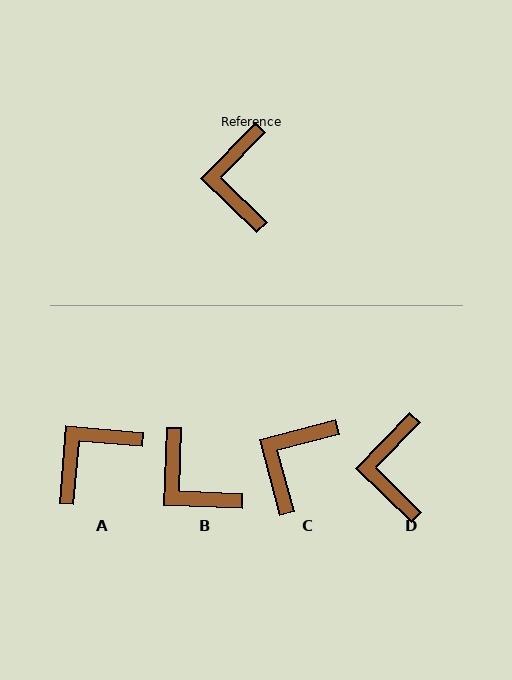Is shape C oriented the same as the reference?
No, it is off by about 31 degrees.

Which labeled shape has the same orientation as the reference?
D.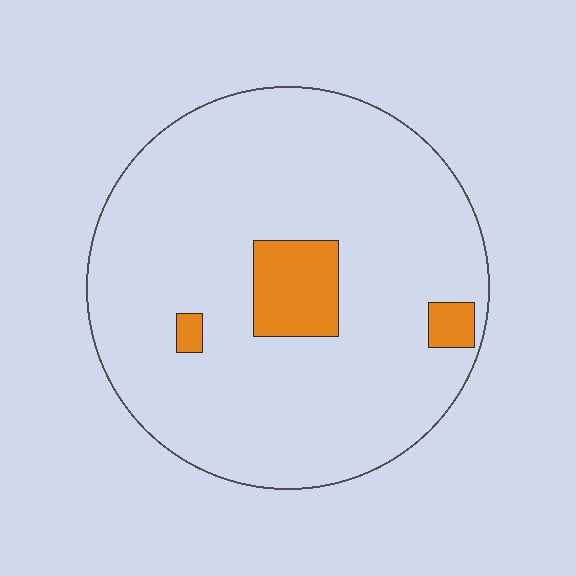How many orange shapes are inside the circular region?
3.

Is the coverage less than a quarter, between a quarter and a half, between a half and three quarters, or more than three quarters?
Less than a quarter.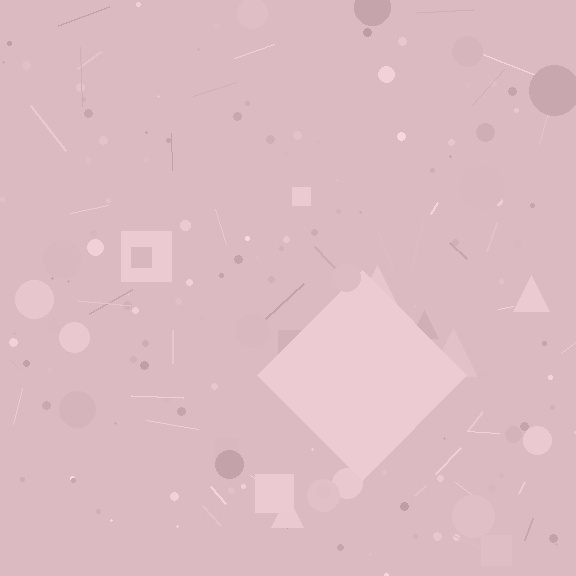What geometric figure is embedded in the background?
A diamond is embedded in the background.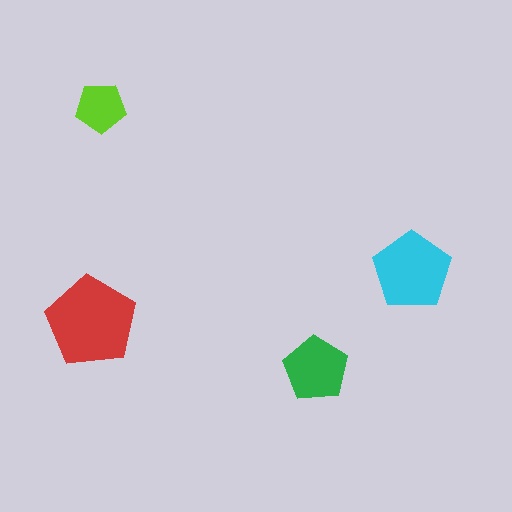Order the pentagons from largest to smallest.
the red one, the cyan one, the green one, the lime one.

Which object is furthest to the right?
The cyan pentagon is rightmost.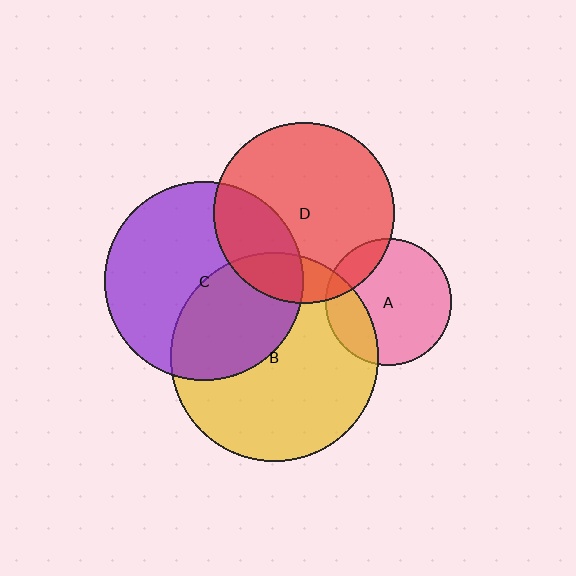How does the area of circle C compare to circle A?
Approximately 2.5 times.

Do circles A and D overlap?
Yes.